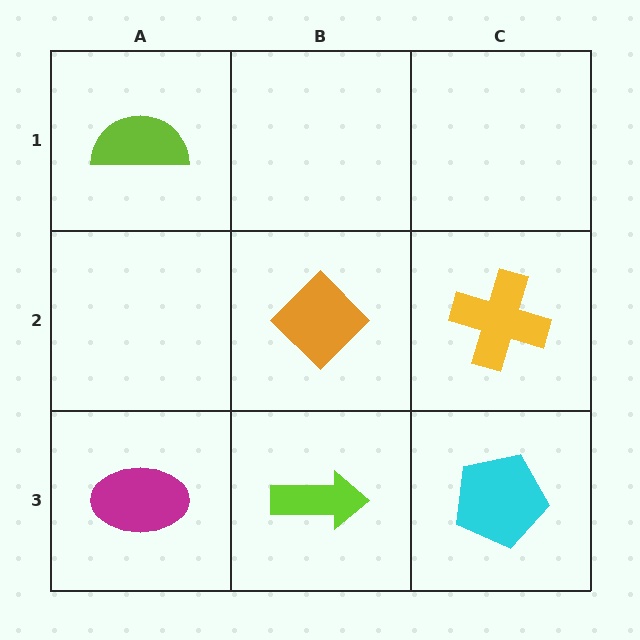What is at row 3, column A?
A magenta ellipse.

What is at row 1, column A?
A lime semicircle.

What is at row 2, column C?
A yellow cross.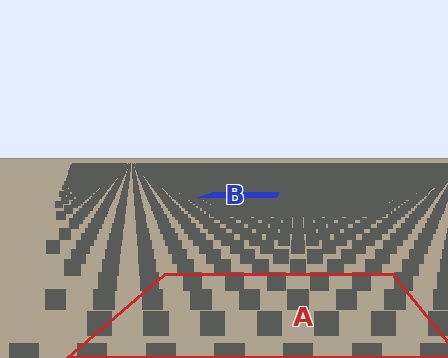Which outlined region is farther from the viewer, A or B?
Region B is farther from the viewer — the texture elements inside it appear smaller and more densely packed.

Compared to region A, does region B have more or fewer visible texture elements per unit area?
Region B has more texture elements per unit area — they are packed more densely because it is farther away.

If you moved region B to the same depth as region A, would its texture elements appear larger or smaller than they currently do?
They would appear larger. At a closer depth, the same texture elements are projected at a bigger on-screen size.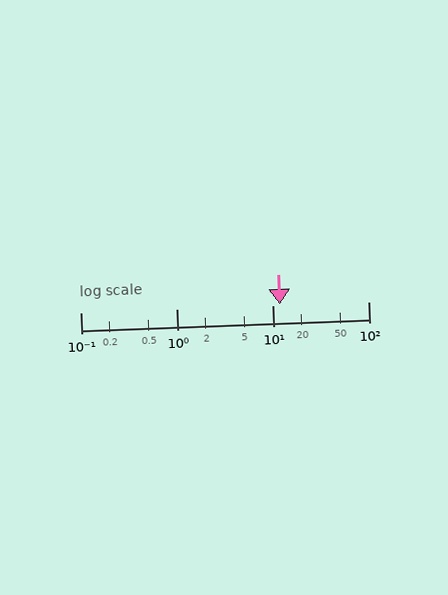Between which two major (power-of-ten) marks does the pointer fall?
The pointer is between 10 and 100.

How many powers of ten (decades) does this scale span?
The scale spans 3 decades, from 0.1 to 100.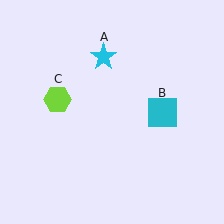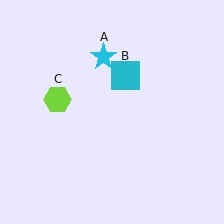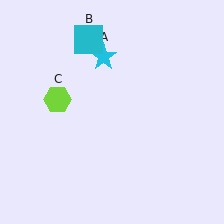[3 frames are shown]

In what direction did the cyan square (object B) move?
The cyan square (object B) moved up and to the left.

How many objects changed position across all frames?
1 object changed position: cyan square (object B).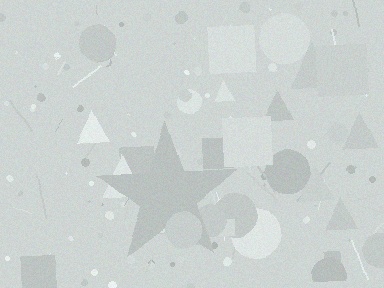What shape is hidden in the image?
A star is hidden in the image.